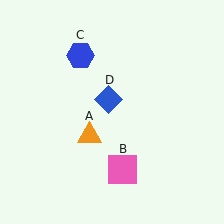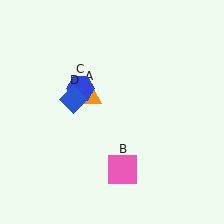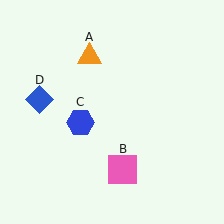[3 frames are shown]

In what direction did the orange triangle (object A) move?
The orange triangle (object A) moved up.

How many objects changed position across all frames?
3 objects changed position: orange triangle (object A), blue hexagon (object C), blue diamond (object D).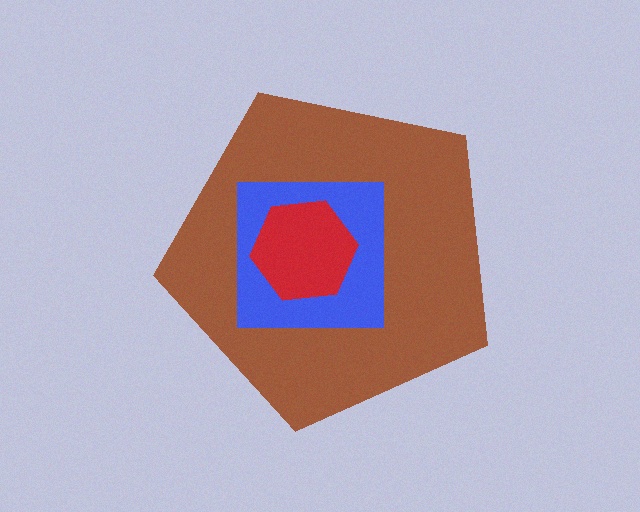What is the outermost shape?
The brown pentagon.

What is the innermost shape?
The red hexagon.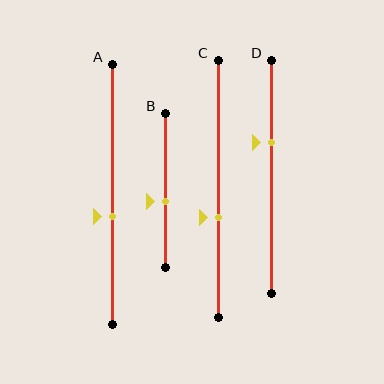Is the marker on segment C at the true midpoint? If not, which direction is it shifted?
No, the marker on segment C is shifted downward by about 11% of the segment length.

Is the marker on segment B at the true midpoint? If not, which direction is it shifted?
No, the marker on segment B is shifted downward by about 8% of the segment length.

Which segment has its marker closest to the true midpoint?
Segment B has its marker closest to the true midpoint.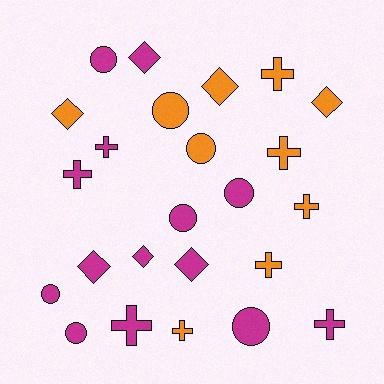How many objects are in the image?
There are 24 objects.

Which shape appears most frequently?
Cross, with 9 objects.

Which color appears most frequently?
Magenta, with 14 objects.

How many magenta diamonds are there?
There are 4 magenta diamonds.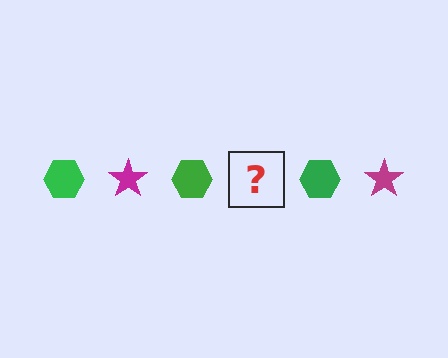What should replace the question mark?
The question mark should be replaced with a magenta star.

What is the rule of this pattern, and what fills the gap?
The rule is that the pattern alternates between green hexagon and magenta star. The gap should be filled with a magenta star.